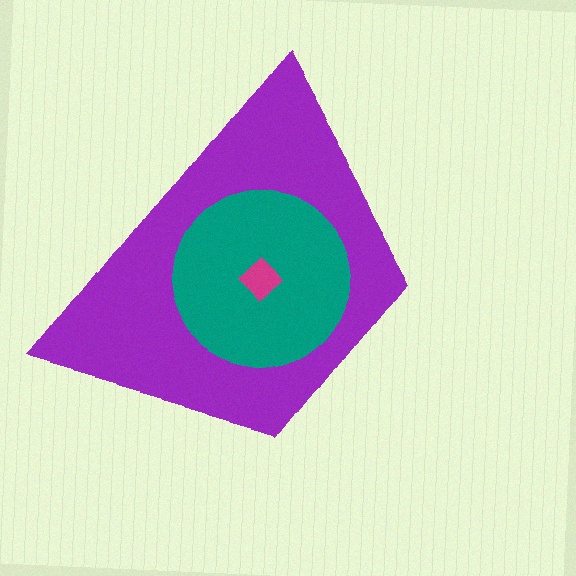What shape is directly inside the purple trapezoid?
The teal circle.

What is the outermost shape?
The purple trapezoid.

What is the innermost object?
The magenta diamond.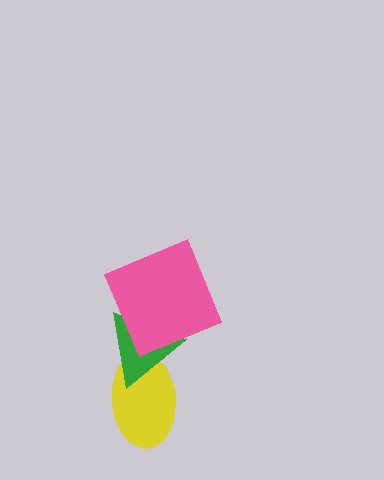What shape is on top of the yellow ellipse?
The green triangle is on top of the yellow ellipse.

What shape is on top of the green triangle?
The pink square is on top of the green triangle.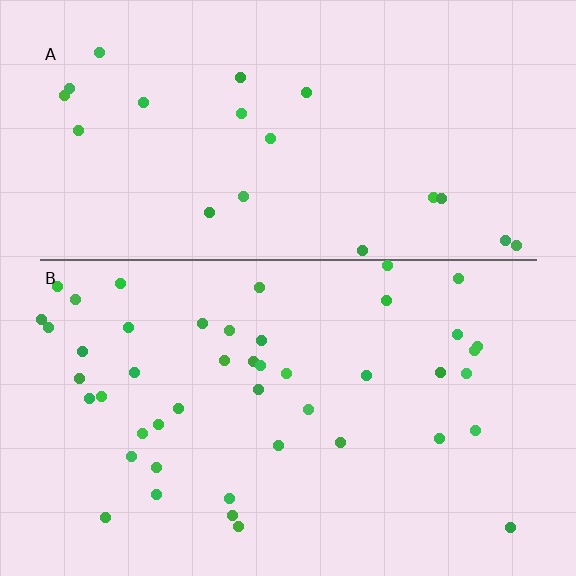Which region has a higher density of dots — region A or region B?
B (the bottom).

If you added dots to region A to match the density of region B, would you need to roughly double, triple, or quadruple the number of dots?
Approximately double.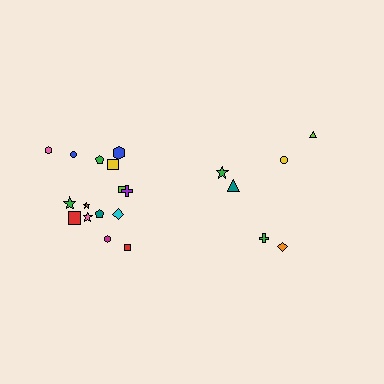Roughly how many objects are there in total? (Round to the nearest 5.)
Roughly 20 objects in total.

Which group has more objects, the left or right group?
The left group.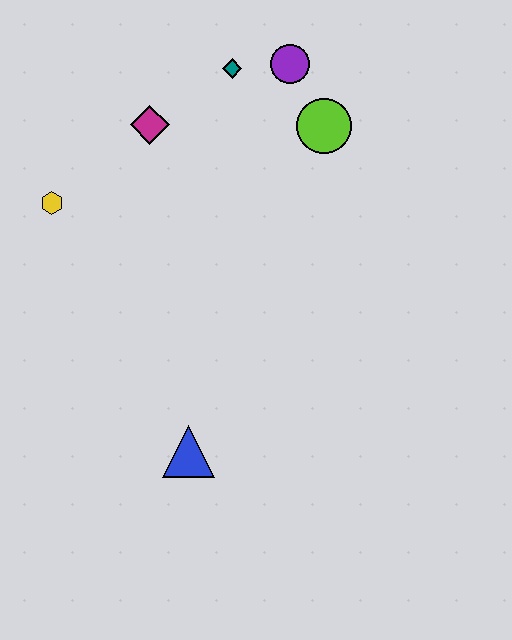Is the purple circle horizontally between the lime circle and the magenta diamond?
Yes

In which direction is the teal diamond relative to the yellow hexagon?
The teal diamond is to the right of the yellow hexagon.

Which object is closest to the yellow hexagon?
The magenta diamond is closest to the yellow hexagon.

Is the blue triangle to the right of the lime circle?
No